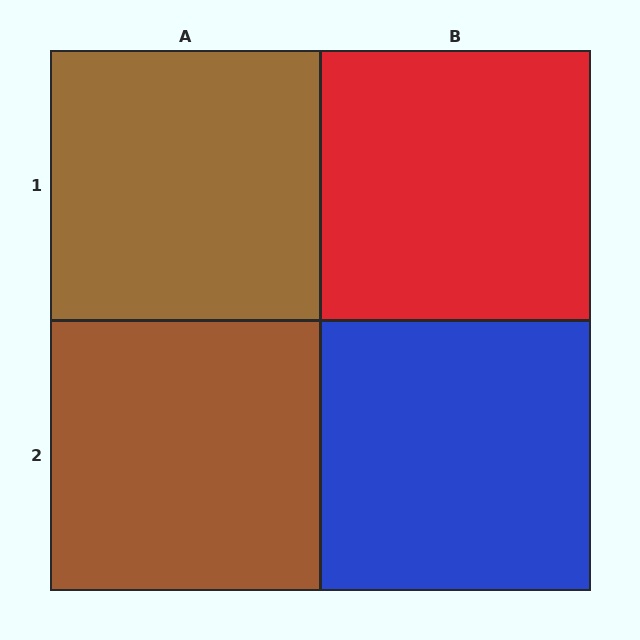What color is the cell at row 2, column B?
Blue.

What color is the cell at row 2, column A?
Brown.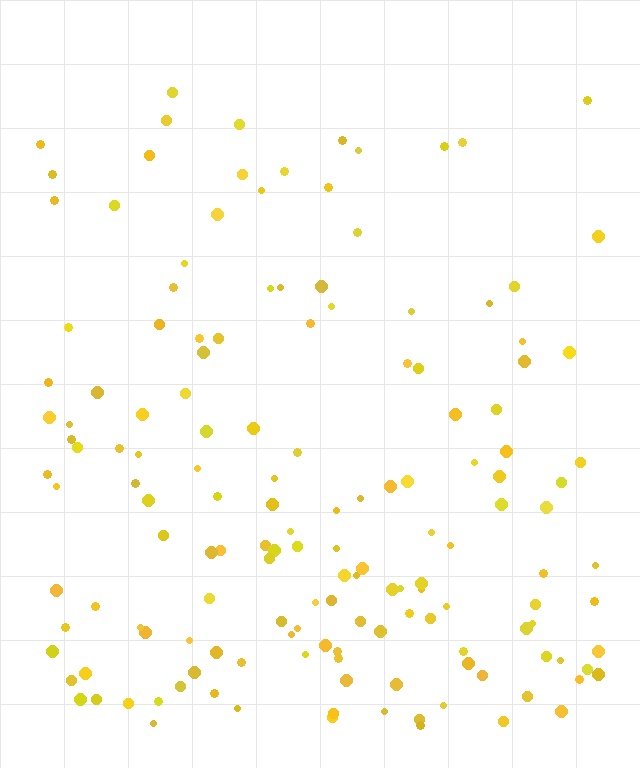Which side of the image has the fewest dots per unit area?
The top.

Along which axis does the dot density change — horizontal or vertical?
Vertical.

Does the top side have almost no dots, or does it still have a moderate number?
Still a moderate number, just noticeably fewer than the bottom.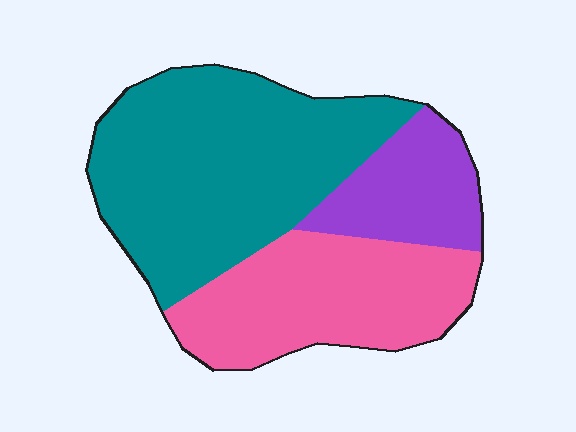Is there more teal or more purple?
Teal.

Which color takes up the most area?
Teal, at roughly 50%.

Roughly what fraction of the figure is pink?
Pink takes up between a quarter and a half of the figure.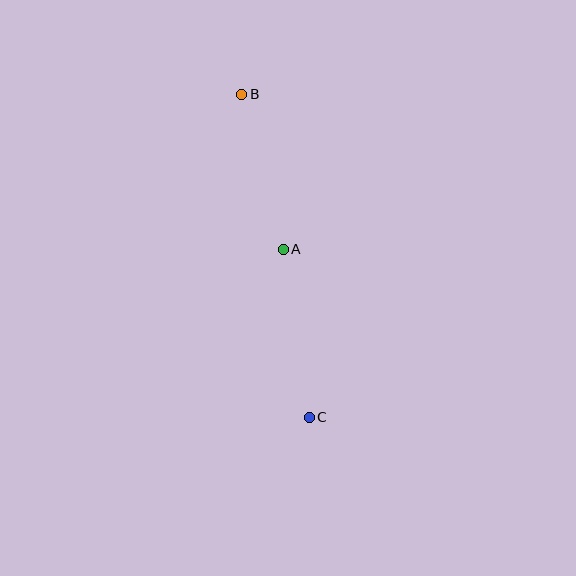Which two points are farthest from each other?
Points B and C are farthest from each other.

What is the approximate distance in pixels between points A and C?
The distance between A and C is approximately 170 pixels.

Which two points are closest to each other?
Points A and B are closest to each other.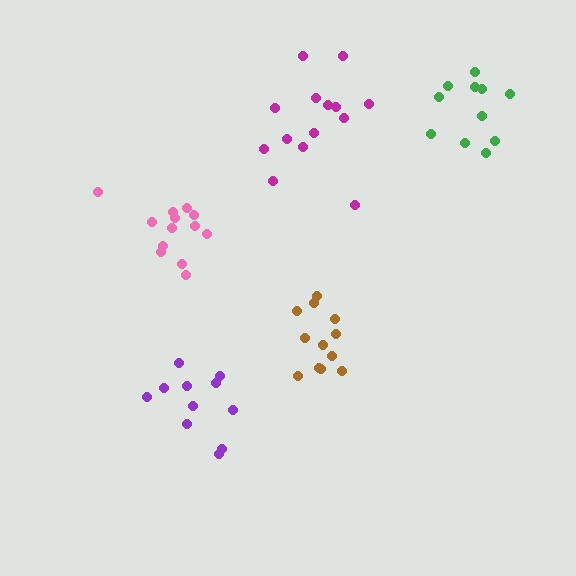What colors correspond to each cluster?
The clusters are colored: purple, brown, pink, magenta, green.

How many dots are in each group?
Group 1: 11 dots, Group 2: 12 dots, Group 3: 13 dots, Group 4: 14 dots, Group 5: 11 dots (61 total).